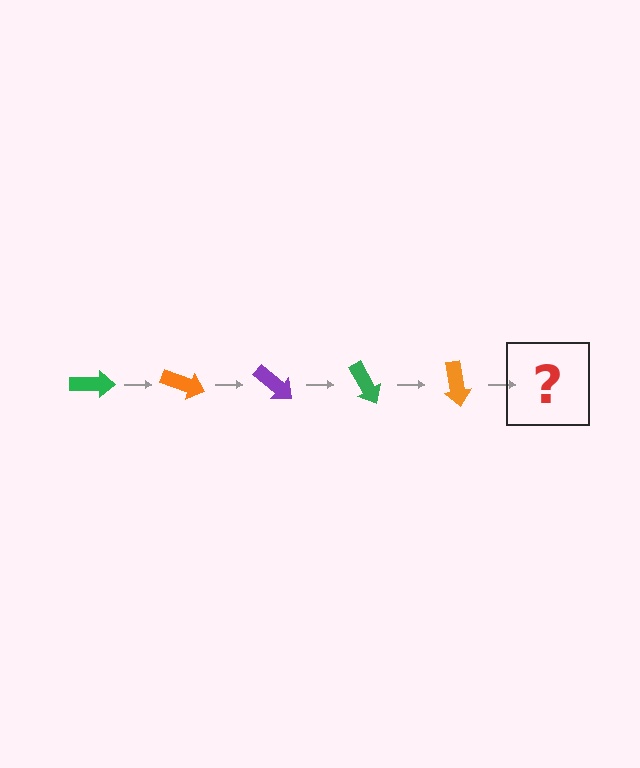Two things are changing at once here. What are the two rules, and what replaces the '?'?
The two rules are that it rotates 20 degrees each step and the color cycles through green, orange, and purple. The '?' should be a purple arrow, rotated 100 degrees from the start.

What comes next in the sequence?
The next element should be a purple arrow, rotated 100 degrees from the start.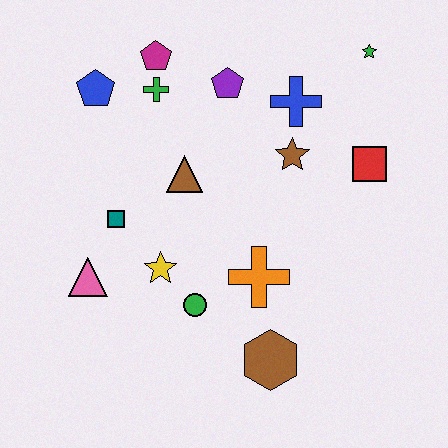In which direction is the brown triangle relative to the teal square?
The brown triangle is to the right of the teal square.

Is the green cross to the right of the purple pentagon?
No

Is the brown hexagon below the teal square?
Yes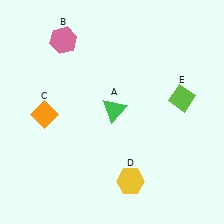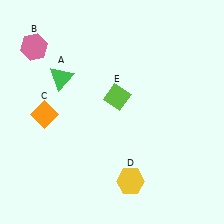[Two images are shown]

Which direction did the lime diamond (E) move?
The lime diamond (E) moved left.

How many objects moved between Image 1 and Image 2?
3 objects moved between the two images.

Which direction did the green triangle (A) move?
The green triangle (A) moved left.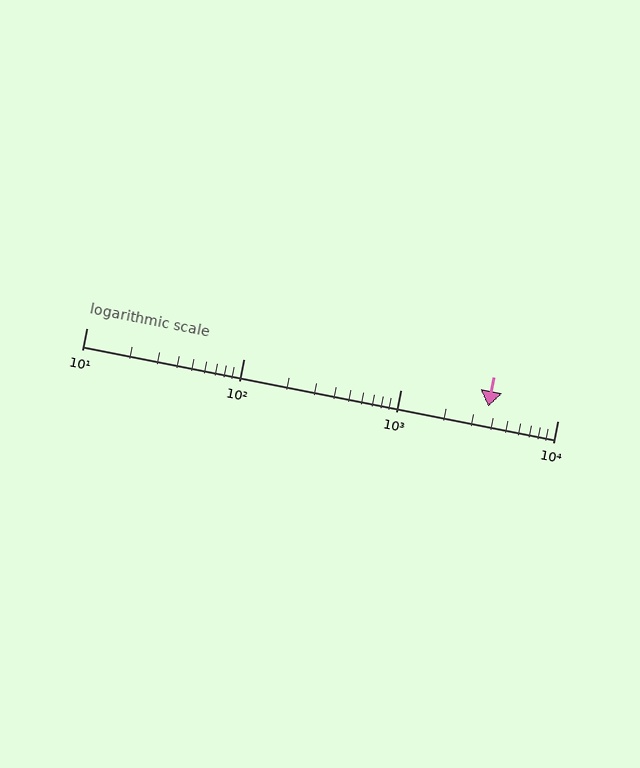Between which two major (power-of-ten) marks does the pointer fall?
The pointer is between 1000 and 10000.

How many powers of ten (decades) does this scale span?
The scale spans 3 decades, from 10 to 10000.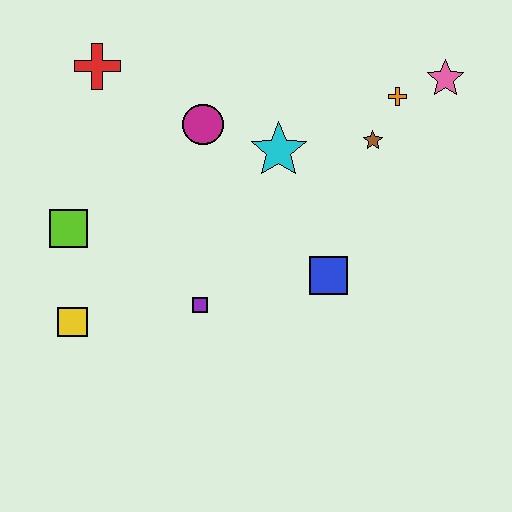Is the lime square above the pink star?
No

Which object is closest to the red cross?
The magenta circle is closest to the red cross.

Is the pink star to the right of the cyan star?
Yes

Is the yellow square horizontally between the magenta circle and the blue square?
No